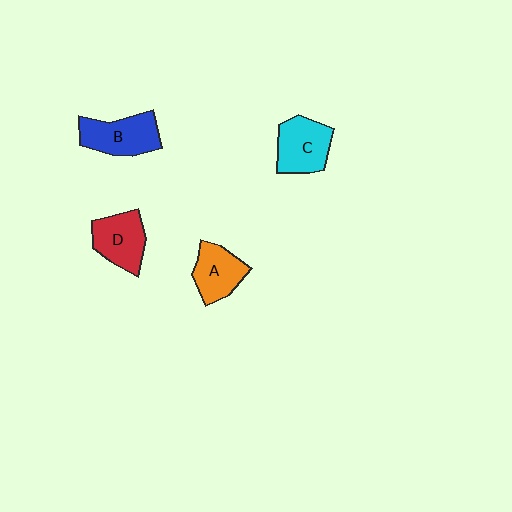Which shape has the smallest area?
Shape A (orange).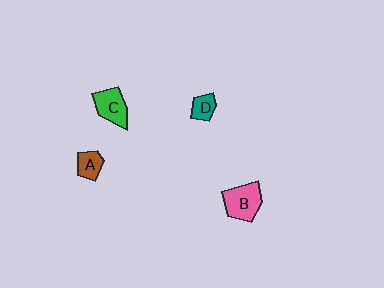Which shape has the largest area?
Shape B (pink).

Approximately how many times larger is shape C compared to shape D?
Approximately 1.7 times.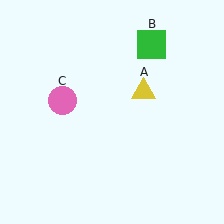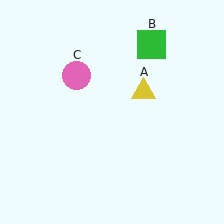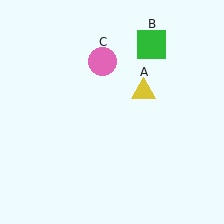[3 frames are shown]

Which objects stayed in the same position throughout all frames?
Yellow triangle (object A) and green square (object B) remained stationary.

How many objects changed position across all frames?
1 object changed position: pink circle (object C).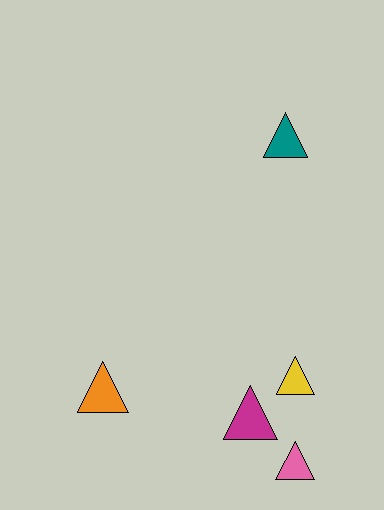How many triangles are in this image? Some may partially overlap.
There are 5 triangles.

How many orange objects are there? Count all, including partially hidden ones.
There is 1 orange object.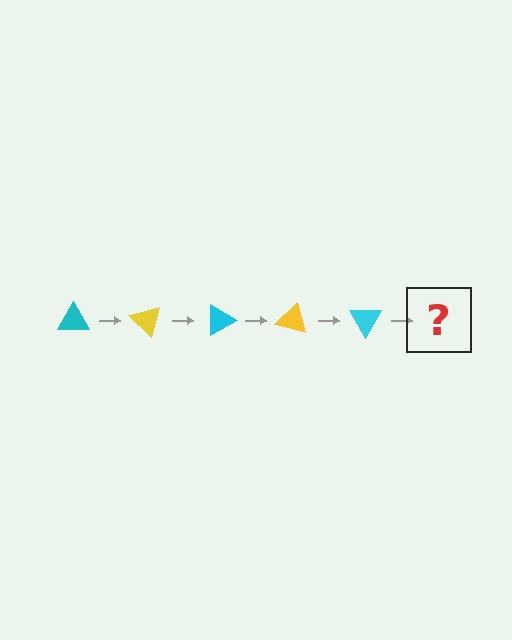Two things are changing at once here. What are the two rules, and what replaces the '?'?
The two rules are that it rotates 45 degrees each step and the color cycles through cyan and yellow. The '?' should be a yellow triangle, rotated 225 degrees from the start.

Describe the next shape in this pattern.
It should be a yellow triangle, rotated 225 degrees from the start.